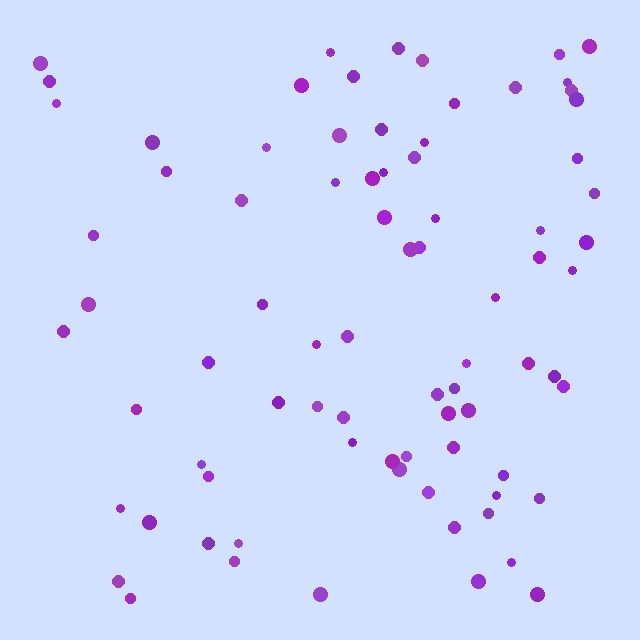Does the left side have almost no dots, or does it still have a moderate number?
Still a moderate number, just noticeably fewer than the right.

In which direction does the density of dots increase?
From left to right, with the right side densest.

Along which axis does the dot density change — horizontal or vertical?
Horizontal.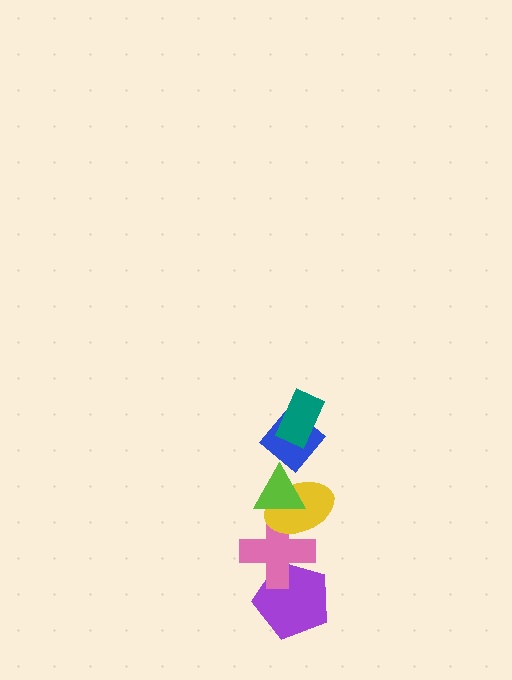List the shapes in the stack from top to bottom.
From top to bottom: the teal rectangle, the blue diamond, the lime triangle, the yellow ellipse, the pink cross, the purple pentagon.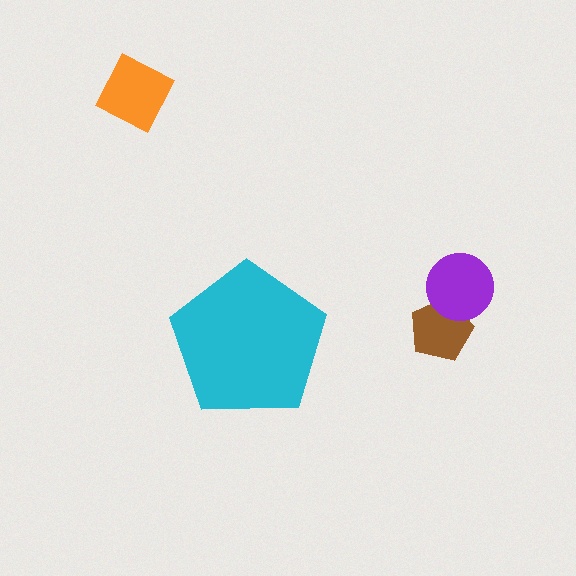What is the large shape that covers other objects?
A cyan pentagon.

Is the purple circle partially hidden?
No, the purple circle is fully visible.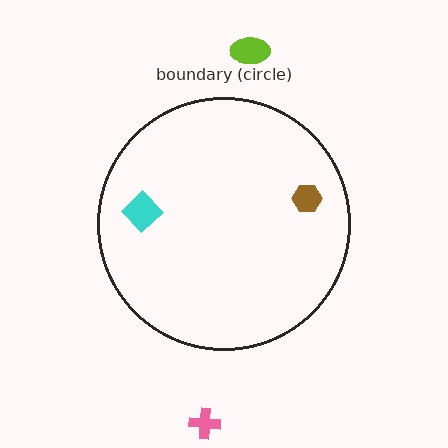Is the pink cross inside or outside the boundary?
Outside.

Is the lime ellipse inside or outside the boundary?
Outside.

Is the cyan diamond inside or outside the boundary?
Inside.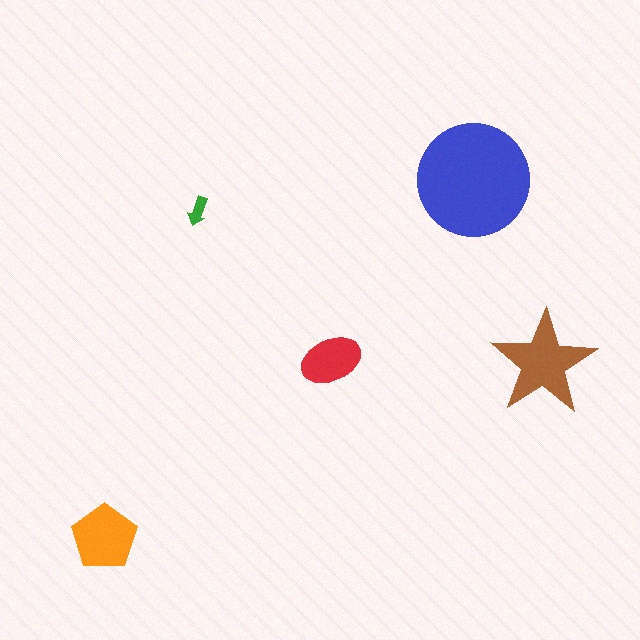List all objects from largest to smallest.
The blue circle, the brown star, the orange pentagon, the red ellipse, the green arrow.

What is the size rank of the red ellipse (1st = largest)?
4th.